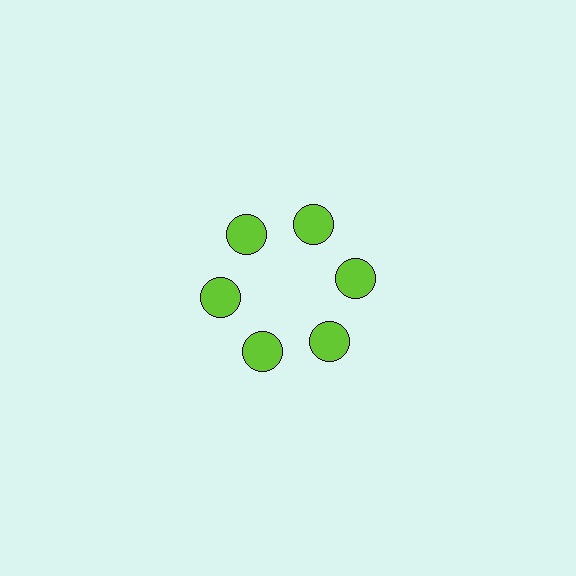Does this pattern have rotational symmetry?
Yes, this pattern has 6-fold rotational symmetry. It looks the same after rotating 60 degrees around the center.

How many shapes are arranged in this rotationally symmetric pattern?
There are 6 shapes, arranged in 6 groups of 1.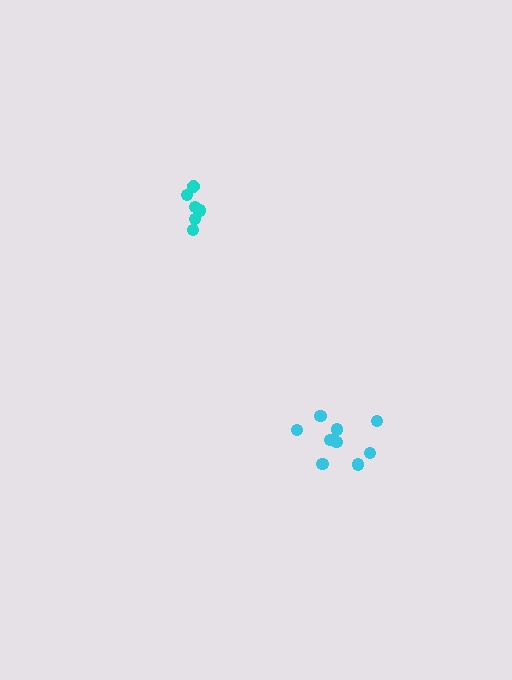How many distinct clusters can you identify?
There are 2 distinct clusters.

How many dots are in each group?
Group 1: 6 dots, Group 2: 9 dots (15 total).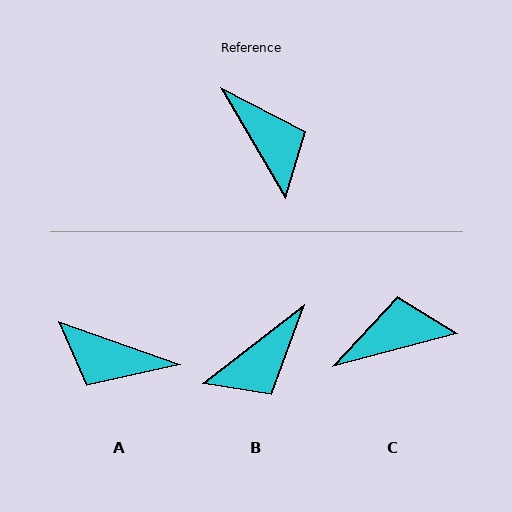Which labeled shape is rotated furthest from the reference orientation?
A, about 140 degrees away.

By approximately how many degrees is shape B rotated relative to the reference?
Approximately 83 degrees clockwise.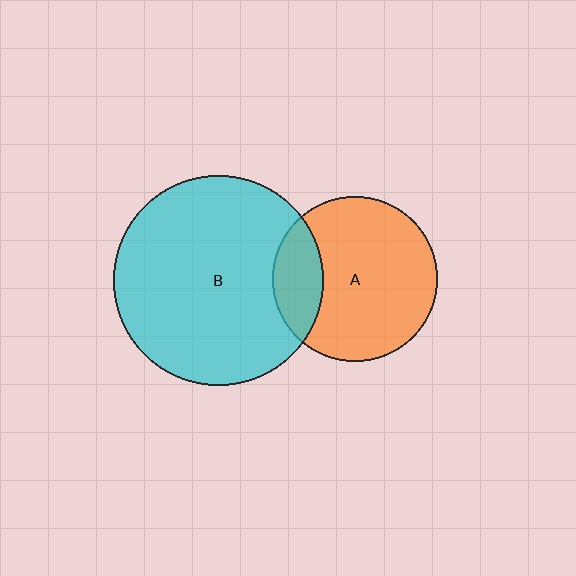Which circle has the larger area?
Circle B (cyan).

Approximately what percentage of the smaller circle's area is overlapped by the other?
Approximately 20%.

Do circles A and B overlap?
Yes.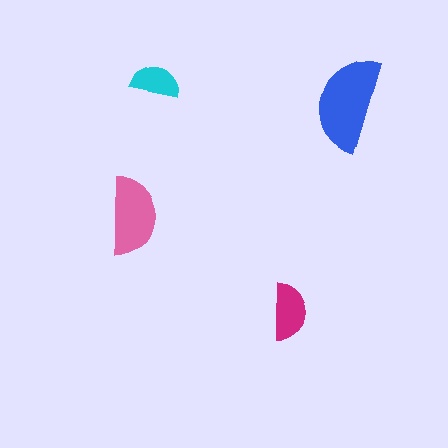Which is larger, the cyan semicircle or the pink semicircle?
The pink one.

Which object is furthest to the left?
The pink semicircle is leftmost.